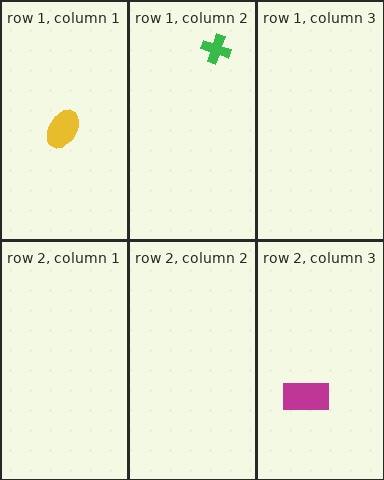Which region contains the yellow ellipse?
The row 1, column 1 region.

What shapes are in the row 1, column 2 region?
The green cross.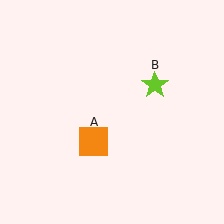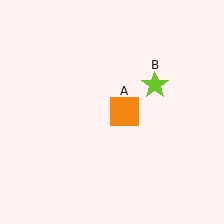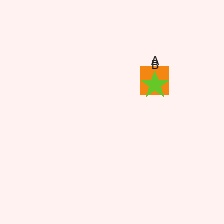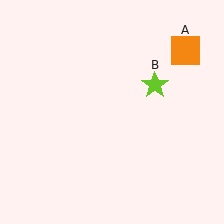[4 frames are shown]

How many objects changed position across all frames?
1 object changed position: orange square (object A).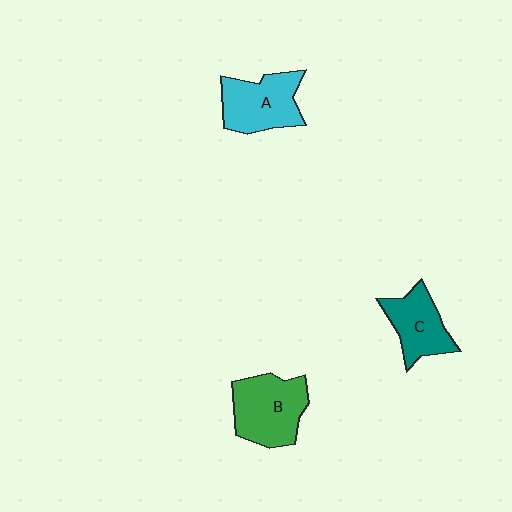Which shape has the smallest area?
Shape C (teal).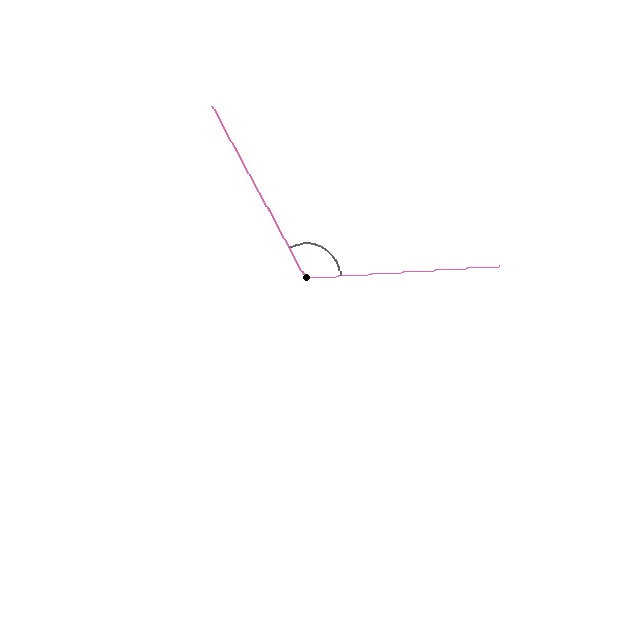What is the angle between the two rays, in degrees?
Approximately 115 degrees.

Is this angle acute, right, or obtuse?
It is obtuse.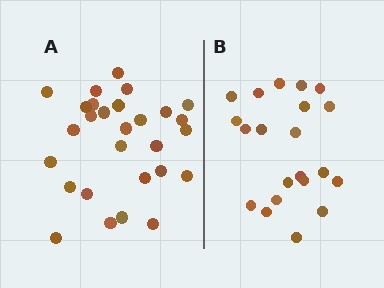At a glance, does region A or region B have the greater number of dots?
Region A (the left region) has more dots.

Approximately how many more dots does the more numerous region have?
Region A has roughly 8 or so more dots than region B.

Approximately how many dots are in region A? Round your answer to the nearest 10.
About 30 dots. (The exact count is 28, which rounds to 30.)